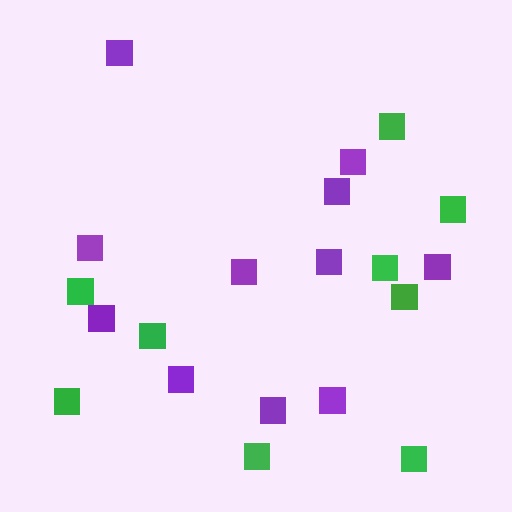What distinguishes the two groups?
There are 2 groups: one group of purple squares (11) and one group of green squares (9).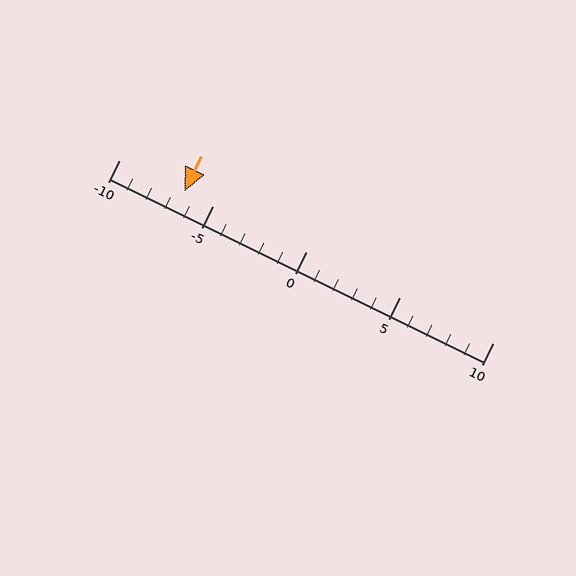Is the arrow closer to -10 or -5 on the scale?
The arrow is closer to -5.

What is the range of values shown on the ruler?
The ruler shows values from -10 to 10.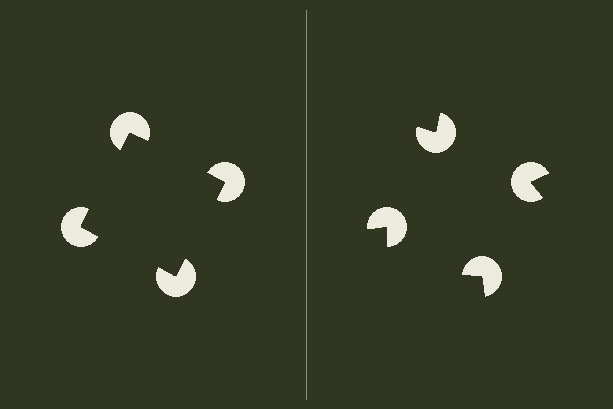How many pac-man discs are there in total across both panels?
8 — 4 on each side.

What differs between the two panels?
The pac-man discs are positioned identically on both sides; only the wedge orientations differ. On the left they align to a square; on the right they are misaligned.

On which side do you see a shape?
An illusory square appears on the left side. On the right side the wedge cuts are rotated, so no coherent shape forms.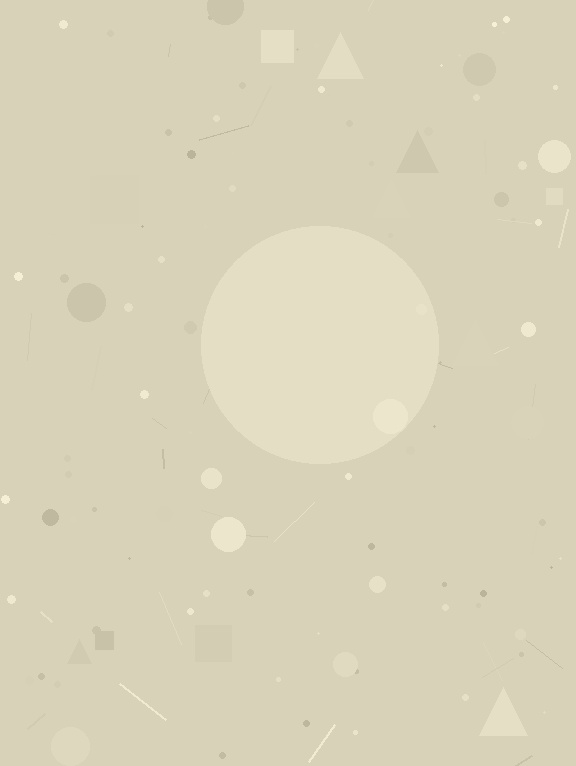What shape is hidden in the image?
A circle is hidden in the image.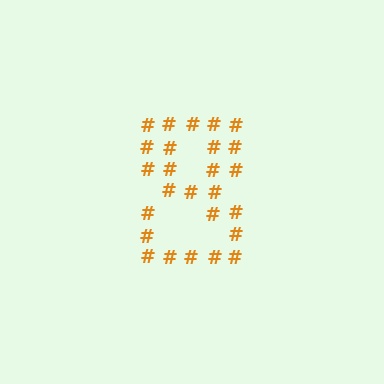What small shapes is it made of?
It is made of small hash symbols.